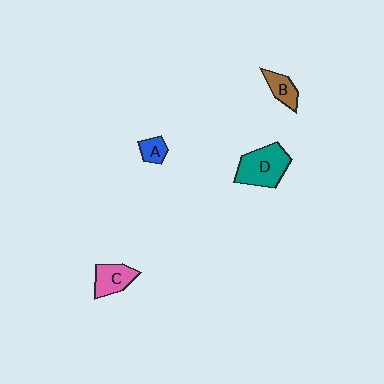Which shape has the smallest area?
Shape A (blue).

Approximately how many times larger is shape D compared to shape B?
Approximately 2.1 times.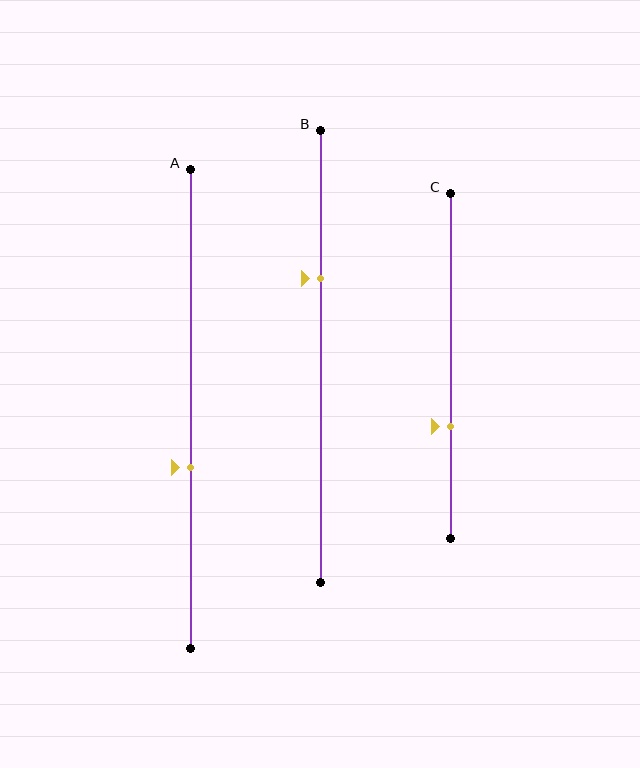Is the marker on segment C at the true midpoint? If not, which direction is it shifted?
No, the marker on segment C is shifted downward by about 17% of the segment length.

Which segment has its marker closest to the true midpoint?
Segment A has its marker closest to the true midpoint.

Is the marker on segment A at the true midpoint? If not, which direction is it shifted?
No, the marker on segment A is shifted downward by about 12% of the segment length.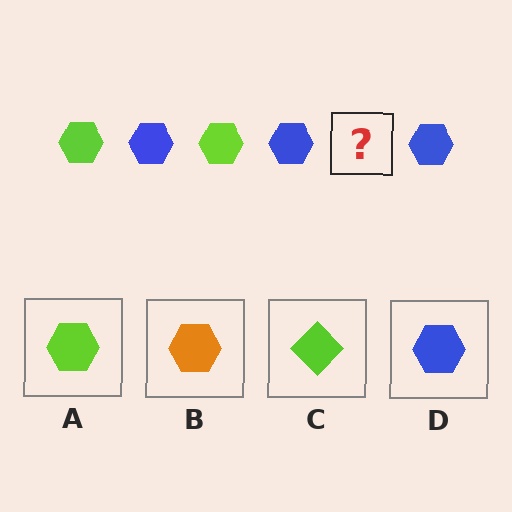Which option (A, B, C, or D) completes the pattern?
A.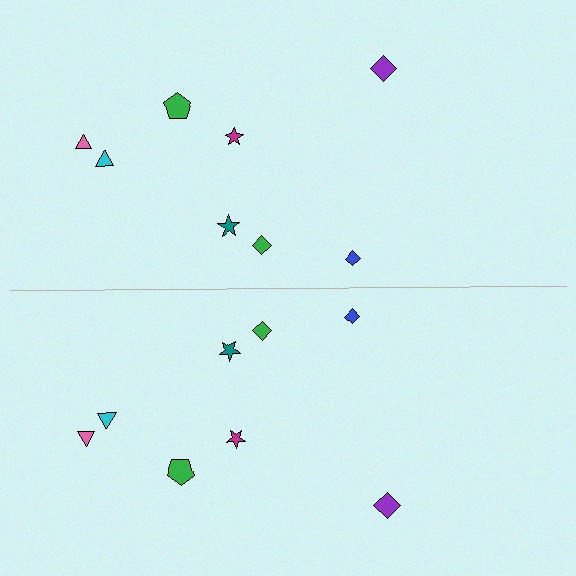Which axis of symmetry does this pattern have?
The pattern has a horizontal axis of symmetry running through the center of the image.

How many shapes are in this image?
There are 16 shapes in this image.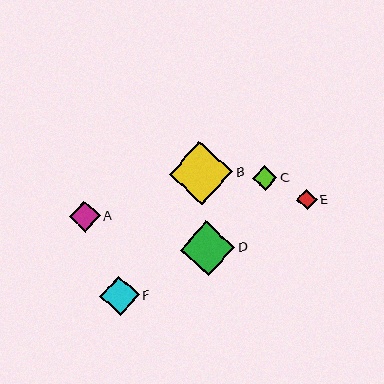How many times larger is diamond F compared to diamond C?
Diamond F is approximately 1.6 times the size of diamond C.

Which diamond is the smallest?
Diamond E is the smallest with a size of approximately 21 pixels.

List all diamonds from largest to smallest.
From largest to smallest: B, D, F, A, C, E.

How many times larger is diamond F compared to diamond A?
Diamond F is approximately 1.3 times the size of diamond A.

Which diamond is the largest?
Diamond B is the largest with a size of approximately 64 pixels.